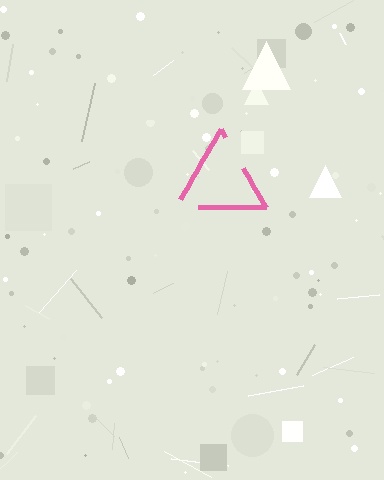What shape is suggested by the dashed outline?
The dashed outline suggests a triangle.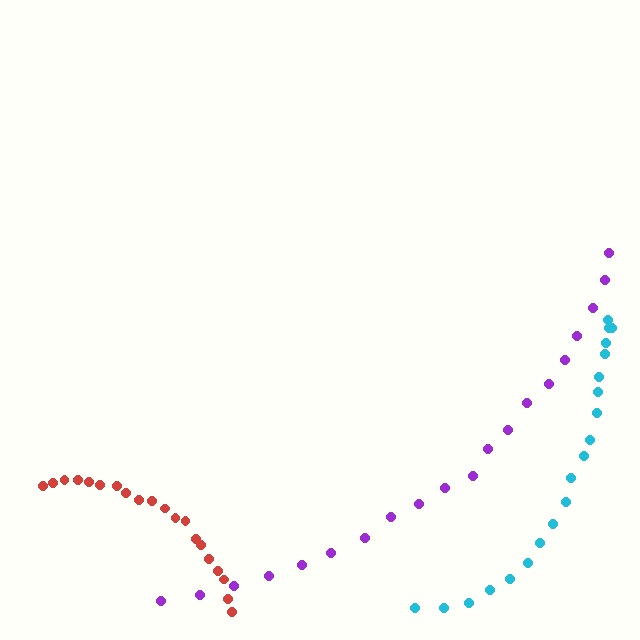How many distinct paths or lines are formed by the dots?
There are 3 distinct paths.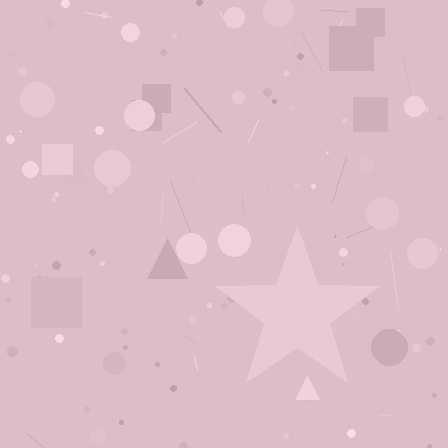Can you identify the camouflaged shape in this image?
The camouflaged shape is a star.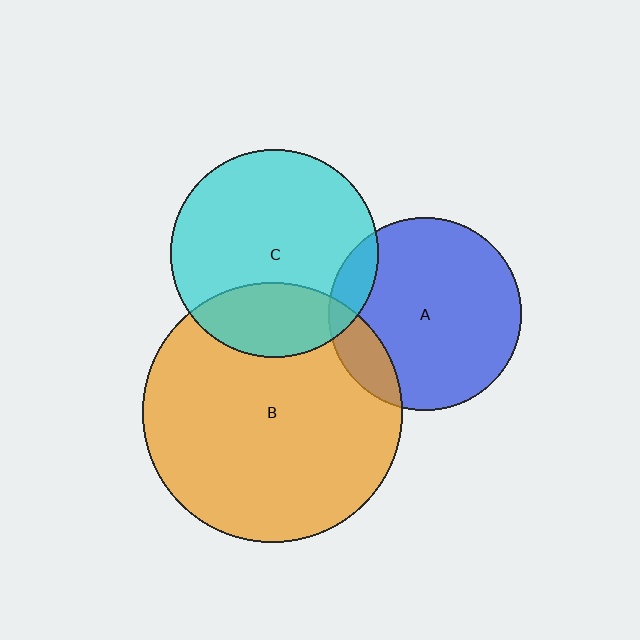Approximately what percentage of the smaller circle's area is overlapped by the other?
Approximately 10%.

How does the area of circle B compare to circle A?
Approximately 1.8 times.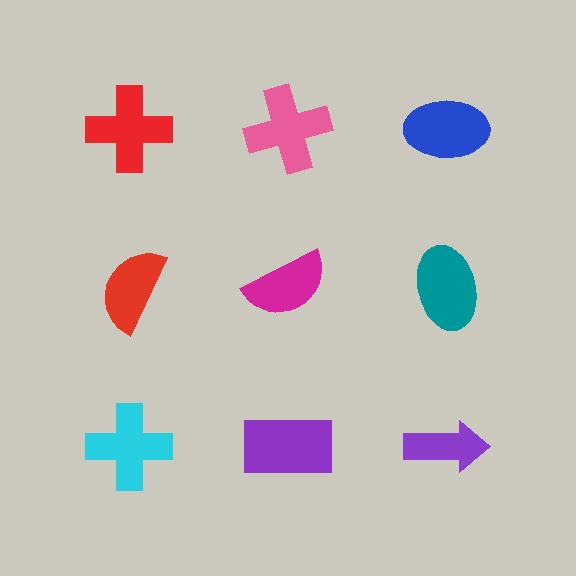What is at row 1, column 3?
A blue ellipse.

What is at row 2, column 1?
A red semicircle.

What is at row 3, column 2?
A purple rectangle.